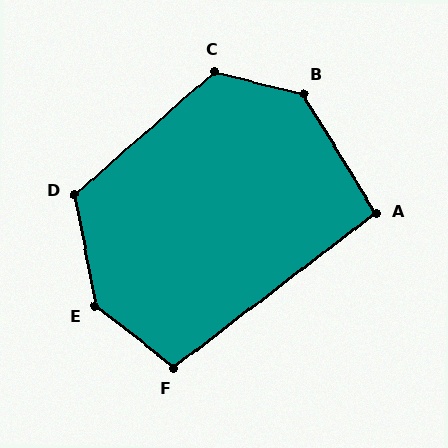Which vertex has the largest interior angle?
E, at approximately 139 degrees.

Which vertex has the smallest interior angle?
A, at approximately 96 degrees.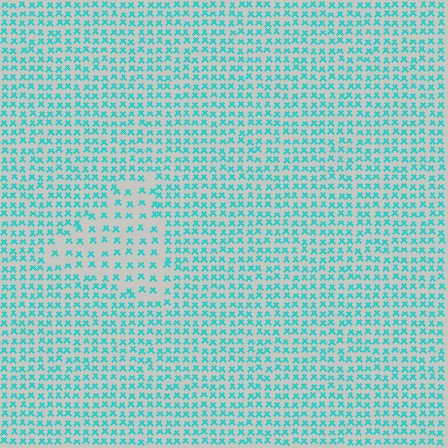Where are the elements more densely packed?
The elements are more densely packed outside the triangle boundary.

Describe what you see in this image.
The image contains small cyan elements arranged at two different densities. A triangle-shaped region is visible where the elements are less densely packed than the surrounding area.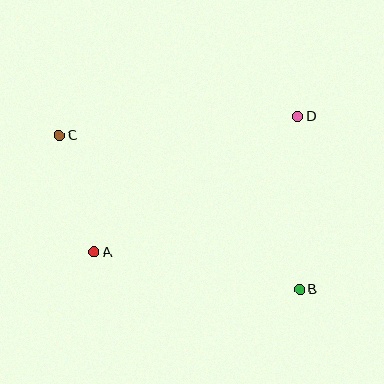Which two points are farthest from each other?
Points B and C are farthest from each other.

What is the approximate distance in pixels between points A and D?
The distance between A and D is approximately 245 pixels.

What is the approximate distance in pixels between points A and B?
The distance between A and B is approximately 209 pixels.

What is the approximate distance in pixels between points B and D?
The distance between B and D is approximately 173 pixels.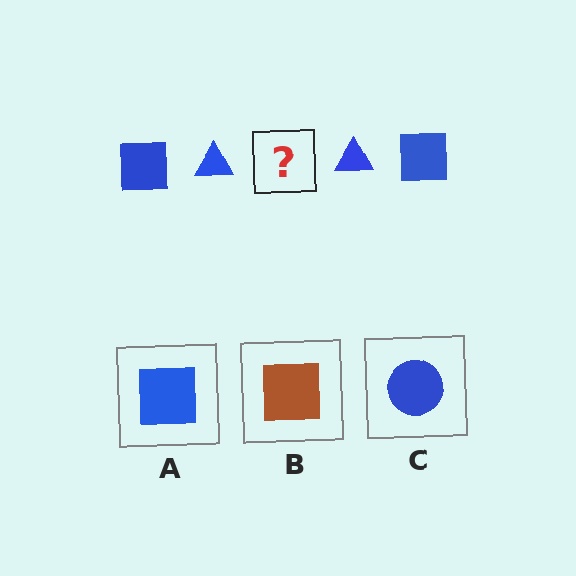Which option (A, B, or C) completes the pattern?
A.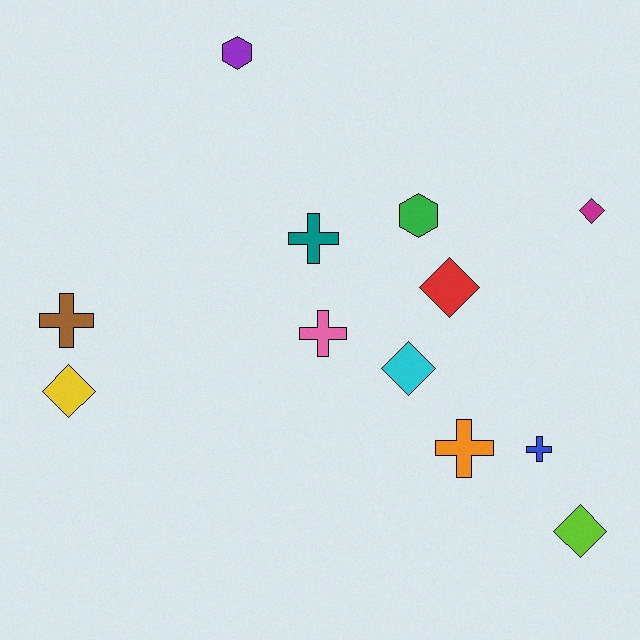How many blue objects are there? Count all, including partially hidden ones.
There is 1 blue object.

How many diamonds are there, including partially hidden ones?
There are 5 diamonds.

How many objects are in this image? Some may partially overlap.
There are 12 objects.